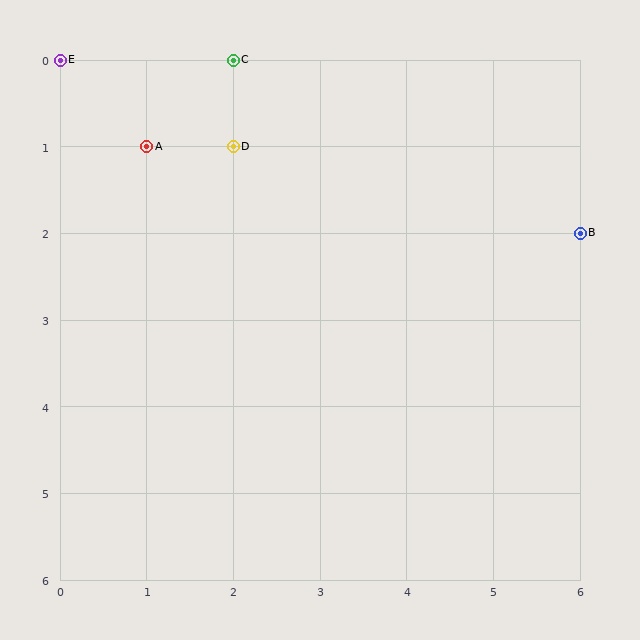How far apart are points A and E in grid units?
Points A and E are 1 column and 1 row apart (about 1.4 grid units diagonally).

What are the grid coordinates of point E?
Point E is at grid coordinates (0, 0).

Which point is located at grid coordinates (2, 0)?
Point C is at (2, 0).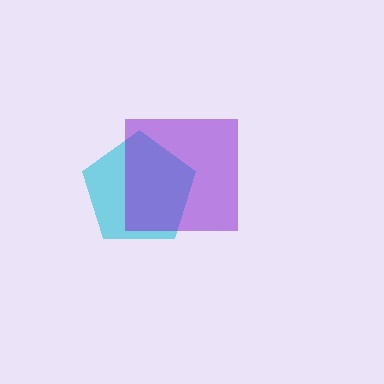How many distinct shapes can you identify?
There are 2 distinct shapes: a cyan pentagon, a purple square.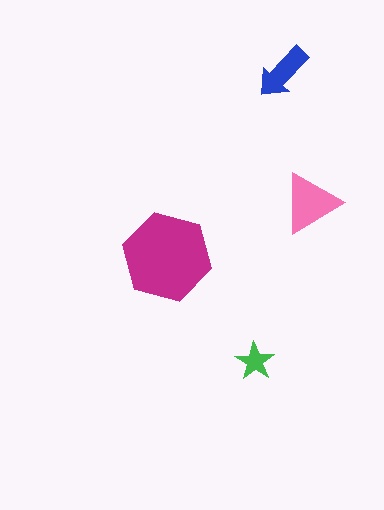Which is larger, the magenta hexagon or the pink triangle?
The magenta hexagon.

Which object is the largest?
The magenta hexagon.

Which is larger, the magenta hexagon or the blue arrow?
The magenta hexagon.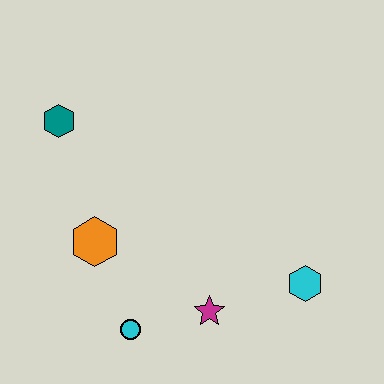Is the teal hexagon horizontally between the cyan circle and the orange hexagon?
No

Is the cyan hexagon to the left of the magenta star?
No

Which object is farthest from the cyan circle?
The teal hexagon is farthest from the cyan circle.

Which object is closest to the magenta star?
The cyan circle is closest to the magenta star.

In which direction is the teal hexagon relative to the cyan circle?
The teal hexagon is above the cyan circle.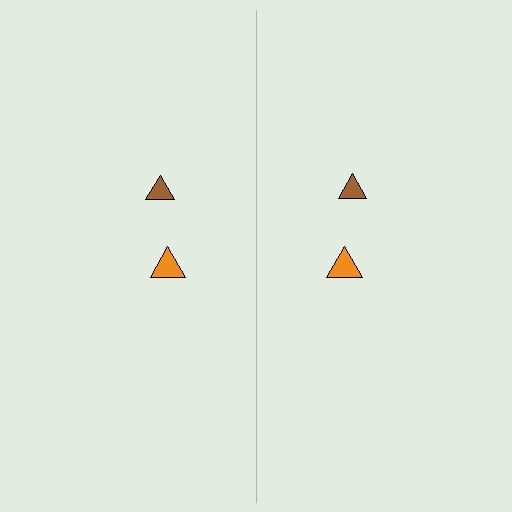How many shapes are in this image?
There are 4 shapes in this image.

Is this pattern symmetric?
Yes, this pattern has bilateral (reflection) symmetry.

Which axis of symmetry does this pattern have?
The pattern has a vertical axis of symmetry running through the center of the image.